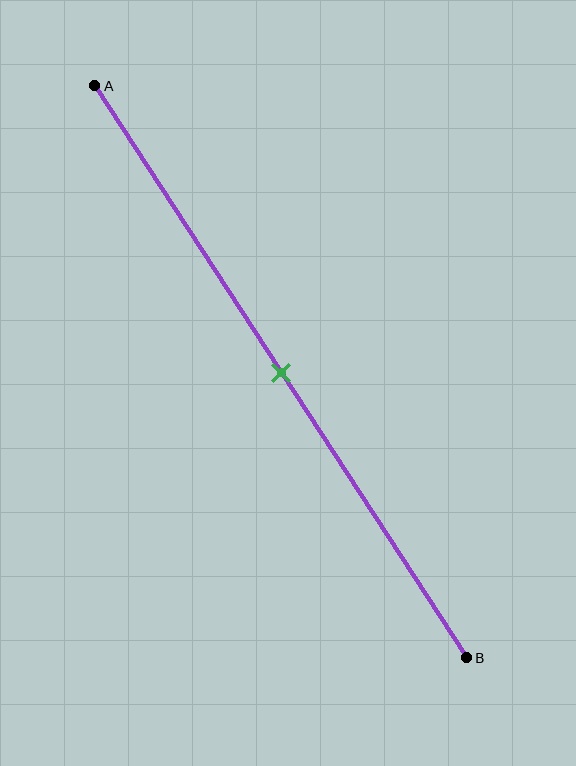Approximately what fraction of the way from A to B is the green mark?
The green mark is approximately 50% of the way from A to B.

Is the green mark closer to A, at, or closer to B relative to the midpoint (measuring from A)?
The green mark is approximately at the midpoint of segment AB.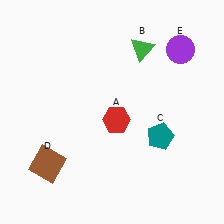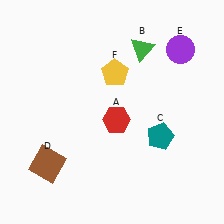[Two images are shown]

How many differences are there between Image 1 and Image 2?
There is 1 difference between the two images.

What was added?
A yellow pentagon (F) was added in Image 2.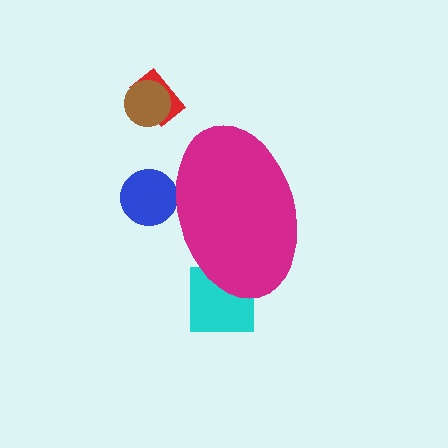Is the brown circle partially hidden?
No, the brown circle is fully visible.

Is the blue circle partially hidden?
Yes, the blue circle is partially hidden behind the magenta ellipse.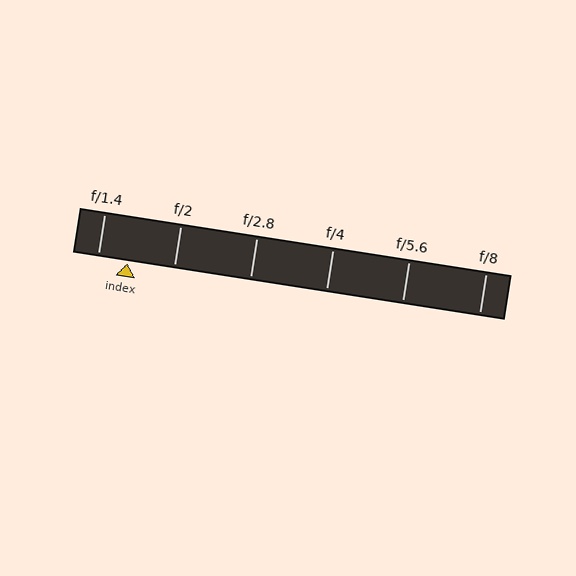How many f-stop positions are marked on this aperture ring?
There are 6 f-stop positions marked.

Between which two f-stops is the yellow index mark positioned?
The index mark is between f/1.4 and f/2.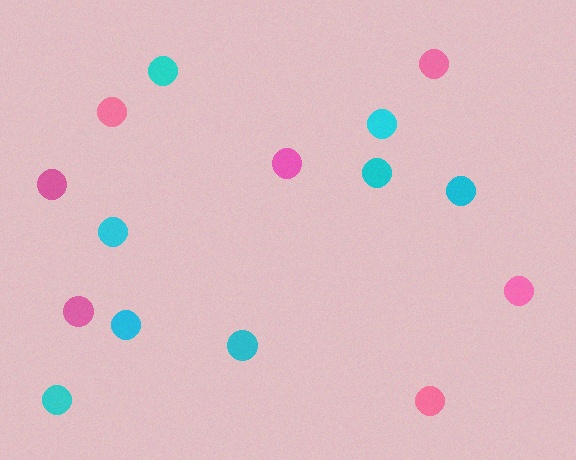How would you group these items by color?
There are 2 groups: one group of cyan circles (8) and one group of pink circles (7).